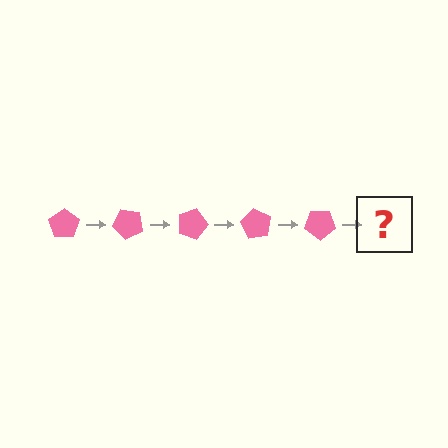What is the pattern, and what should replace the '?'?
The pattern is that the pentagon rotates 45 degrees each step. The '?' should be a pink pentagon rotated 225 degrees.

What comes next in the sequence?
The next element should be a pink pentagon rotated 225 degrees.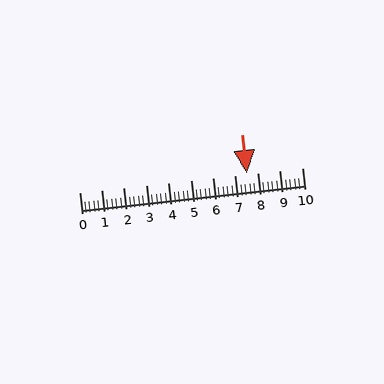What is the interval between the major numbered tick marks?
The major tick marks are spaced 1 units apart.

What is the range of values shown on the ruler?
The ruler shows values from 0 to 10.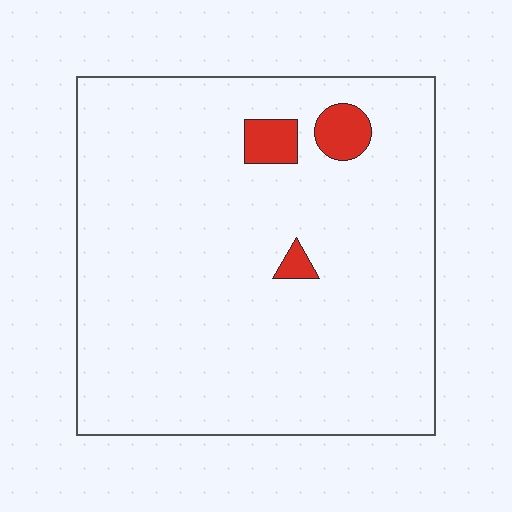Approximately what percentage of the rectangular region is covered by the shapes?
Approximately 5%.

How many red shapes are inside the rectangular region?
3.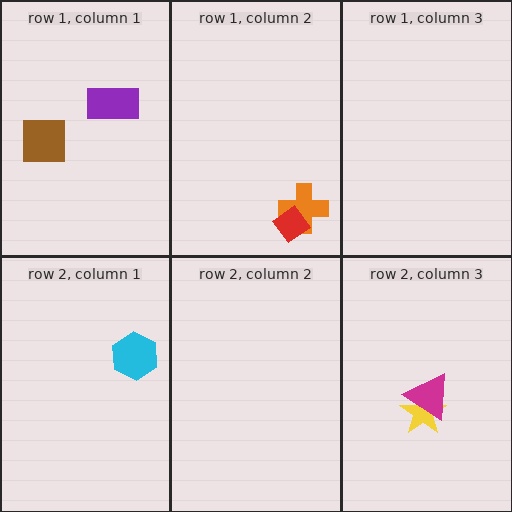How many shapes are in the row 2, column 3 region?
2.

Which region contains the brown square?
The row 1, column 1 region.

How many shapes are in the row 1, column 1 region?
2.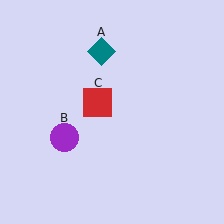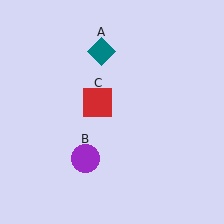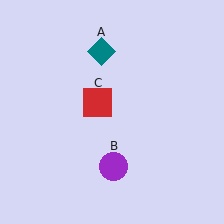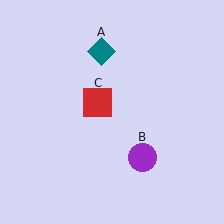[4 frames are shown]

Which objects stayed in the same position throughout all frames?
Teal diamond (object A) and red square (object C) remained stationary.